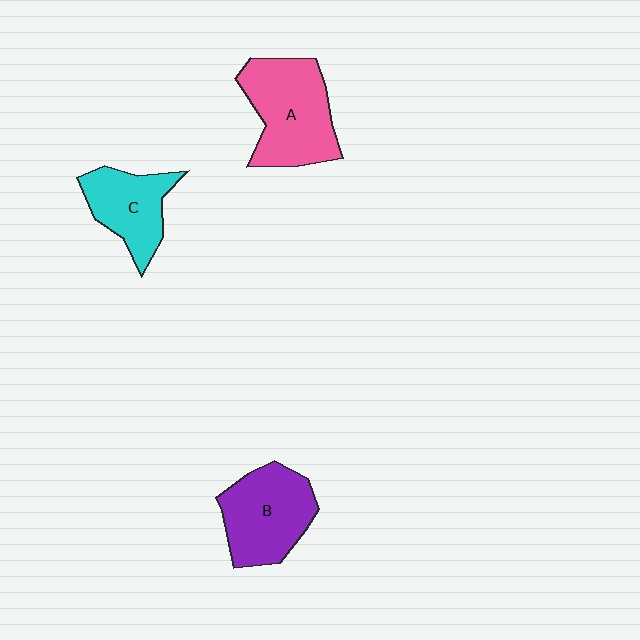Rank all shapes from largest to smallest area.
From largest to smallest: A (pink), B (purple), C (cyan).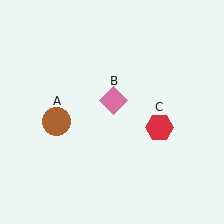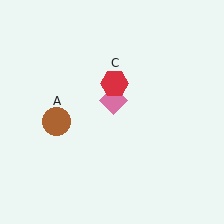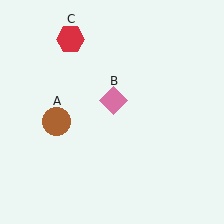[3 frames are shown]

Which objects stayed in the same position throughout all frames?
Brown circle (object A) and pink diamond (object B) remained stationary.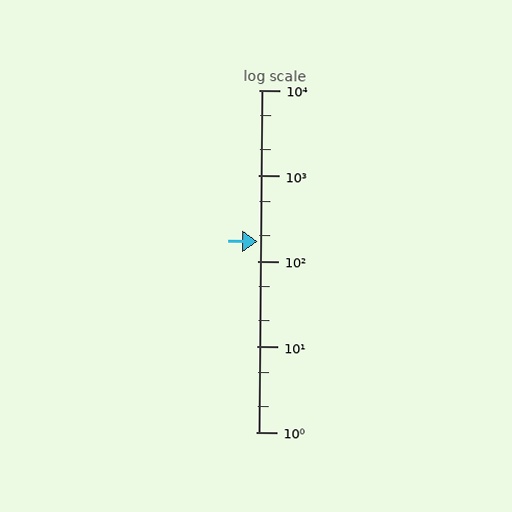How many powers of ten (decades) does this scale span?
The scale spans 4 decades, from 1 to 10000.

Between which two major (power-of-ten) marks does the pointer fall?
The pointer is between 100 and 1000.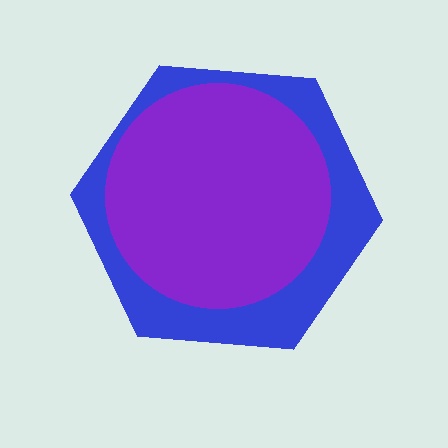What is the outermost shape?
The blue hexagon.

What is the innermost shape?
The purple circle.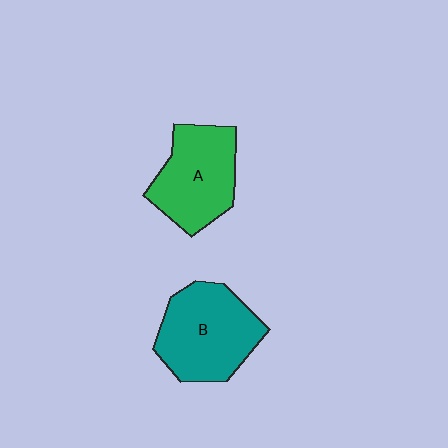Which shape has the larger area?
Shape B (teal).